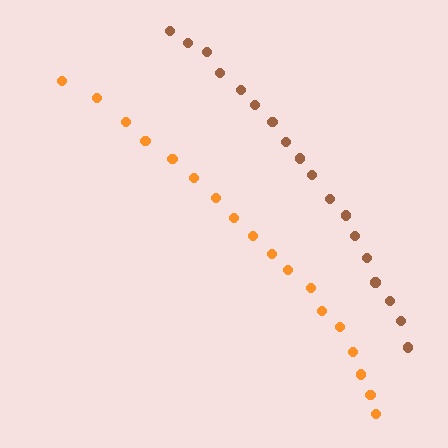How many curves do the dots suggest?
There are 2 distinct paths.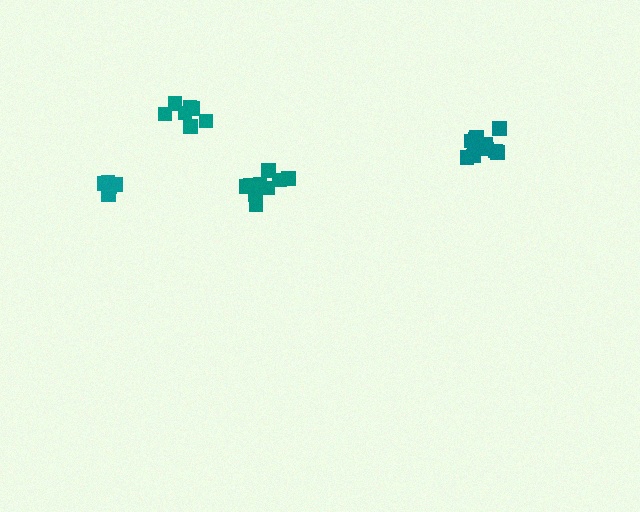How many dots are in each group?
Group 1: 11 dots, Group 2: 7 dots, Group 3: 9 dots, Group 4: 6 dots (33 total).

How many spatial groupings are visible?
There are 4 spatial groupings.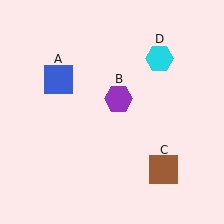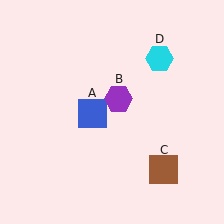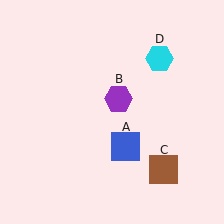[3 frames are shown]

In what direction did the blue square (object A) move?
The blue square (object A) moved down and to the right.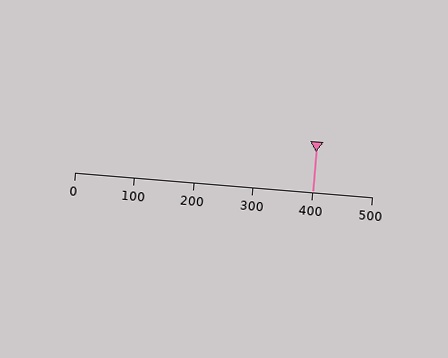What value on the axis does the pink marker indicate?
The marker indicates approximately 400.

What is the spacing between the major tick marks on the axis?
The major ticks are spaced 100 apart.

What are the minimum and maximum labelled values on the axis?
The axis runs from 0 to 500.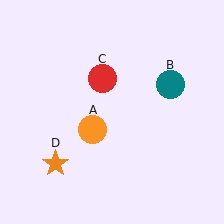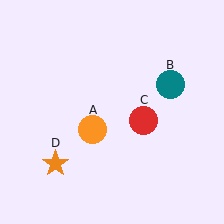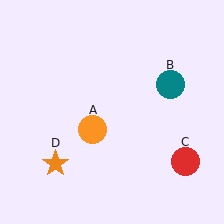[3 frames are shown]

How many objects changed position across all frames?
1 object changed position: red circle (object C).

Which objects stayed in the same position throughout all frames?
Orange circle (object A) and teal circle (object B) and orange star (object D) remained stationary.